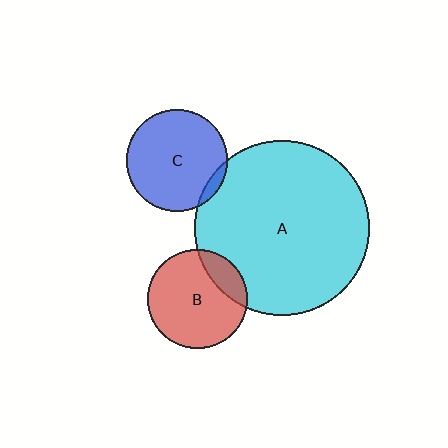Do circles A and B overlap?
Yes.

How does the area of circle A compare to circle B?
Approximately 3.1 times.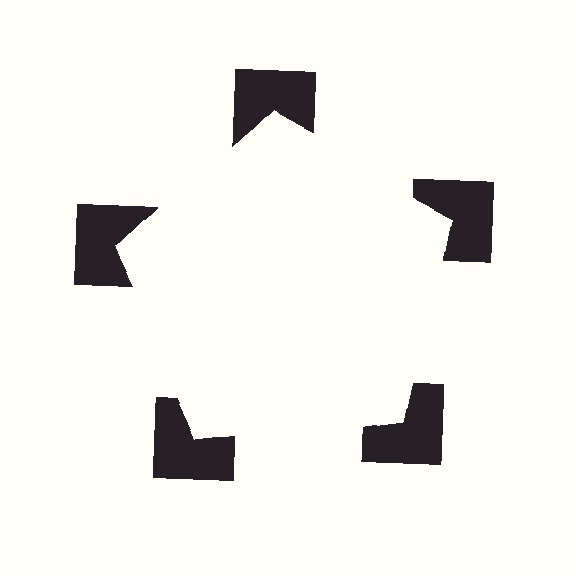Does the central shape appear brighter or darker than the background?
It typically appears slightly brighter than the background, even though no actual brightness change is drawn.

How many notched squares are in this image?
There are 5 — one at each vertex of the illusory pentagon.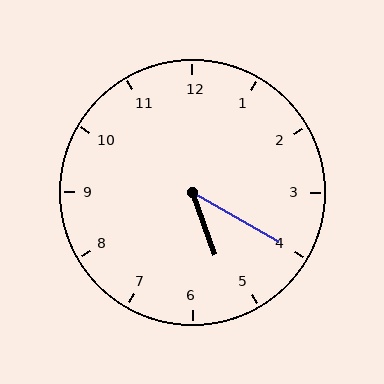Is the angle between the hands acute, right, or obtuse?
It is acute.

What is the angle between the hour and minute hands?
Approximately 40 degrees.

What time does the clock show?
5:20.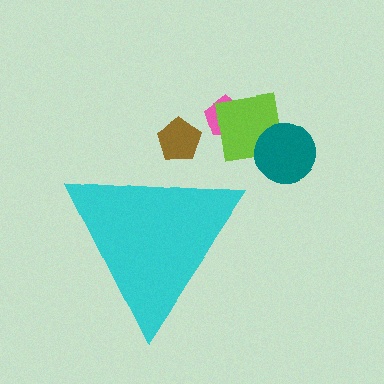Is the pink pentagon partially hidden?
No, the pink pentagon is fully visible.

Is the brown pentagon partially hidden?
Yes, the brown pentagon is partially hidden behind the cyan triangle.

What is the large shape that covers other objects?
A cyan triangle.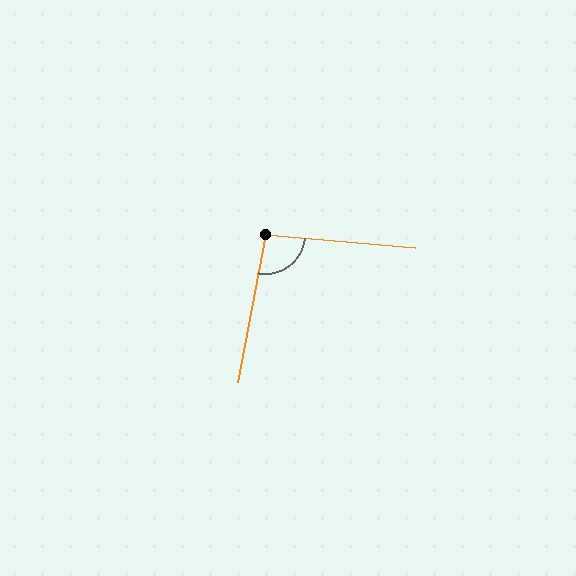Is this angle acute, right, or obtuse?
It is obtuse.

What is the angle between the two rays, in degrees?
Approximately 95 degrees.